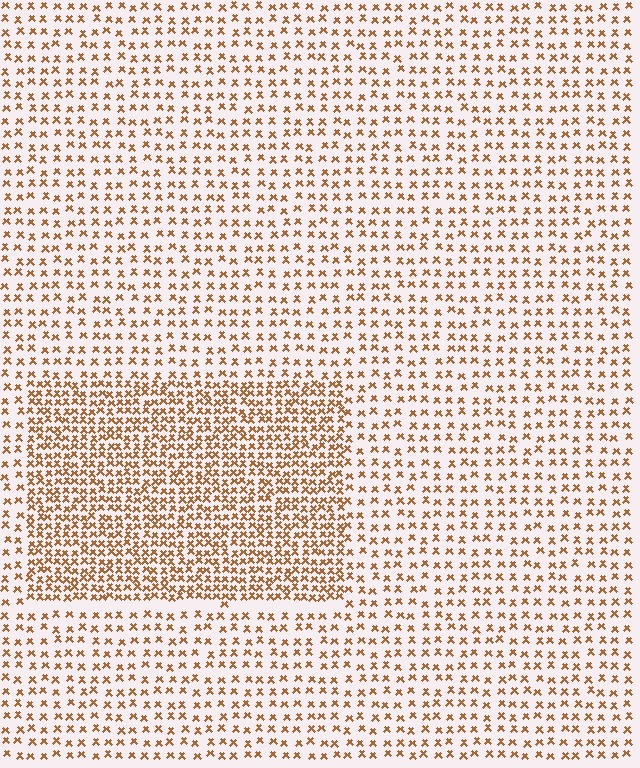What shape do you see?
I see a rectangle.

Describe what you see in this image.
The image contains small brown elements arranged at two different densities. A rectangle-shaped region is visible where the elements are more densely packed than the surrounding area.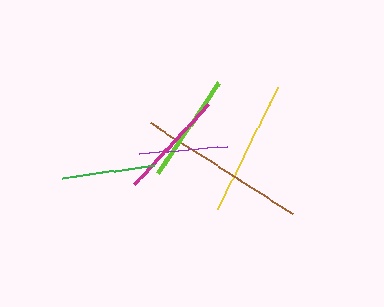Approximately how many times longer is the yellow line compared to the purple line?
The yellow line is approximately 1.5 times the length of the purple line.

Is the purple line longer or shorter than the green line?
The green line is longer than the purple line.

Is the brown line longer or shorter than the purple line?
The brown line is longer than the purple line.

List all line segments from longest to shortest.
From longest to shortest: brown, yellow, lime, magenta, green, purple.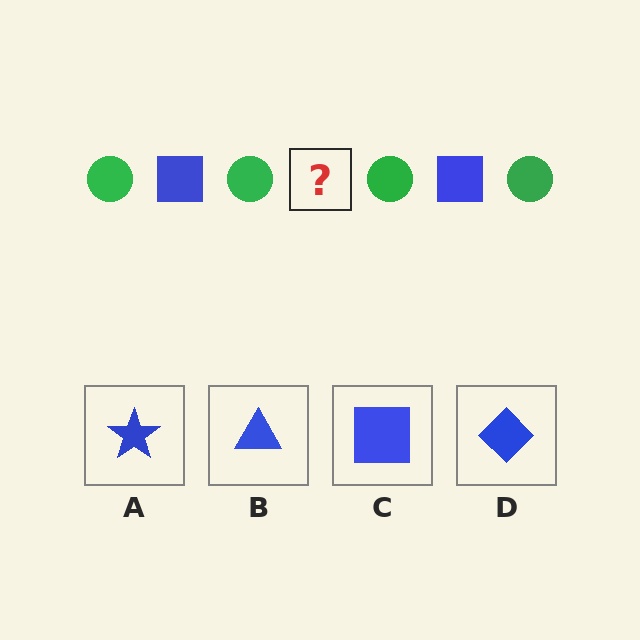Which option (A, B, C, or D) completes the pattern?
C.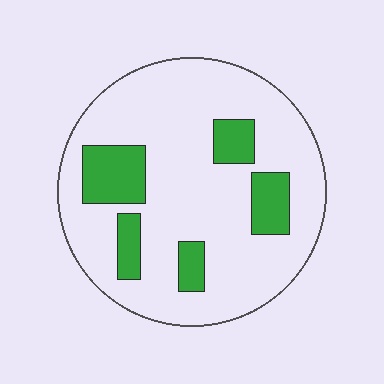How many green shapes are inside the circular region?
5.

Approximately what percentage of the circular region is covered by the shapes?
Approximately 20%.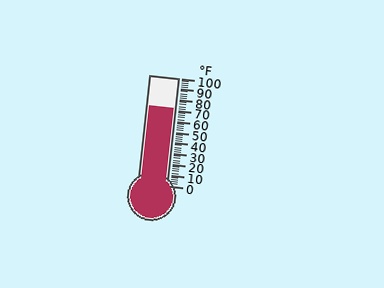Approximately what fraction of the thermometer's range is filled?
The thermometer is filled to approximately 70% of its range.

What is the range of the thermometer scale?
The thermometer scale ranges from 0°F to 100°F.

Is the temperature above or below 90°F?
The temperature is below 90°F.